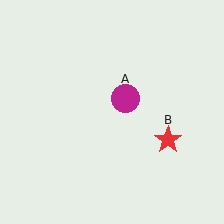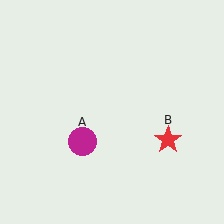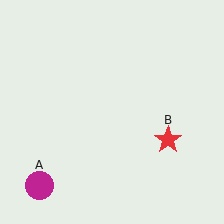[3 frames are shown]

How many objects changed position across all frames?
1 object changed position: magenta circle (object A).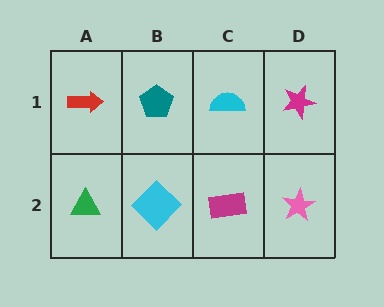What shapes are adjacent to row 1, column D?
A pink star (row 2, column D), a cyan semicircle (row 1, column C).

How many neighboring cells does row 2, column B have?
3.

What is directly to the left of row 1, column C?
A teal pentagon.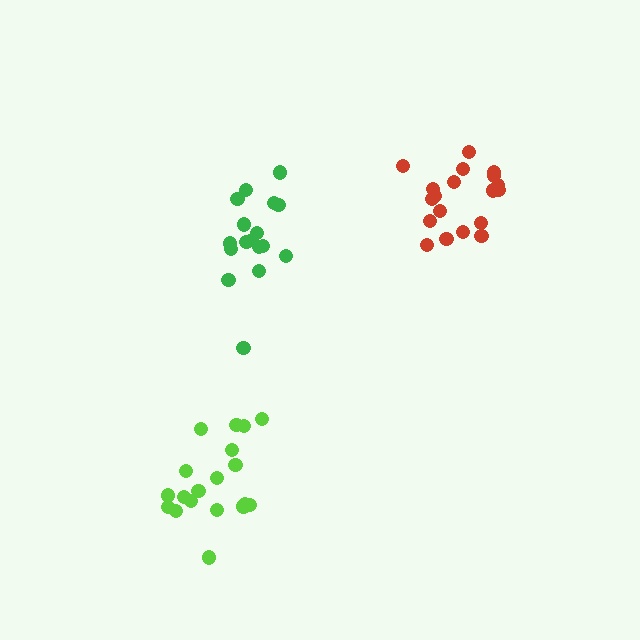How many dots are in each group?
Group 1: 19 dots, Group 2: 19 dots, Group 3: 17 dots (55 total).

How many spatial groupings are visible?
There are 3 spatial groupings.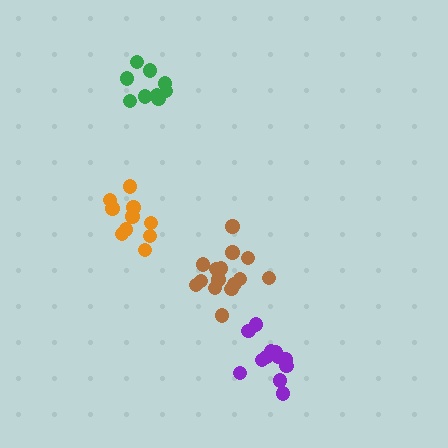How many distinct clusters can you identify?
There are 4 distinct clusters.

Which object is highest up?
The green cluster is topmost.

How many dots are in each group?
Group 1: 10 dots, Group 2: 12 dots, Group 3: 9 dots, Group 4: 15 dots (46 total).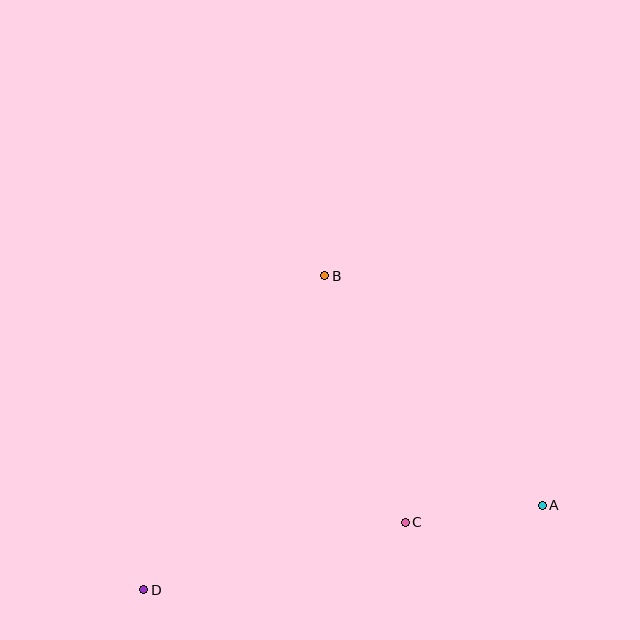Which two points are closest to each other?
Points A and C are closest to each other.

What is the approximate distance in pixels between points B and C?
The distance between B and C is approximately 259 pixels.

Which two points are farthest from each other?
Points A and D are farthest from each other.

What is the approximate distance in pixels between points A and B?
The distance between A and B is approximately 316 pixels.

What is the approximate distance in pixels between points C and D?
The distance between C and D is approximately 270 pixels.